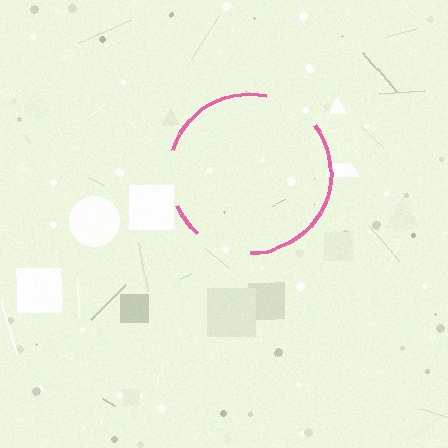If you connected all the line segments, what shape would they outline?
They would outline a circle.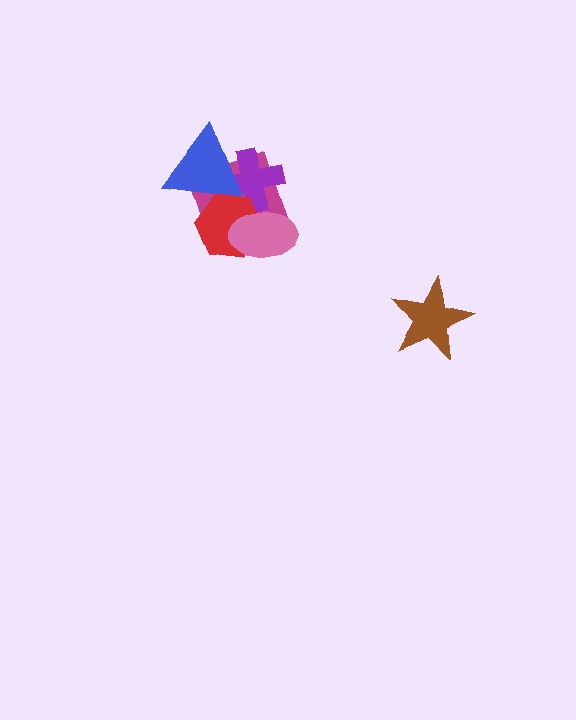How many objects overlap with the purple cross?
4 objects overlap with the purple cross.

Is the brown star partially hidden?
No, no other shape covers it.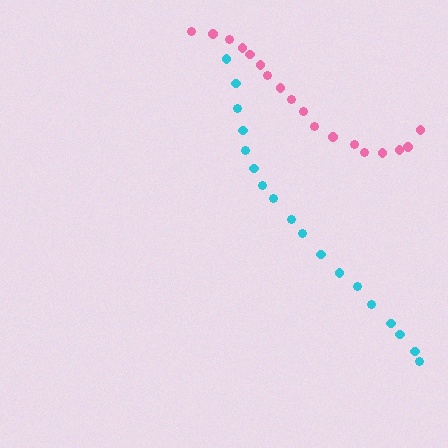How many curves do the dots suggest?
There are 2 distinct paths.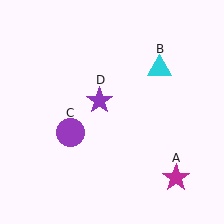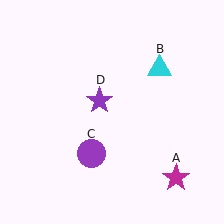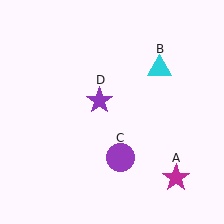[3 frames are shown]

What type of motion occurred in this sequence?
The purple circle (object C) rotated counterclockwise around the center of the scene.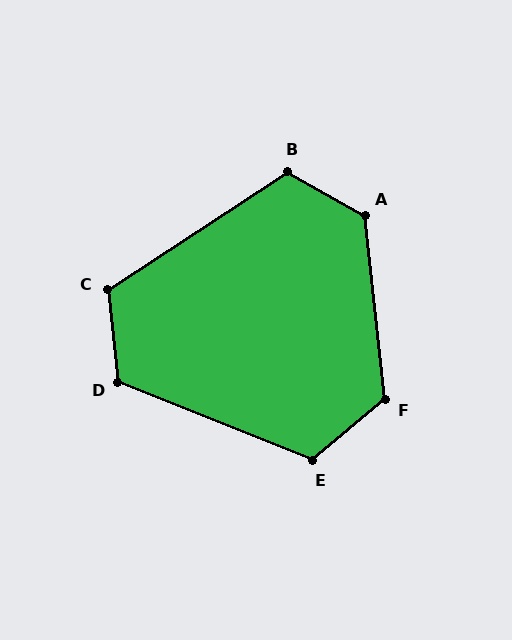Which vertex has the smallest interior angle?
C, at approximately 117 degrees.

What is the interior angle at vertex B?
Approximately 118 degrees (obtuse).